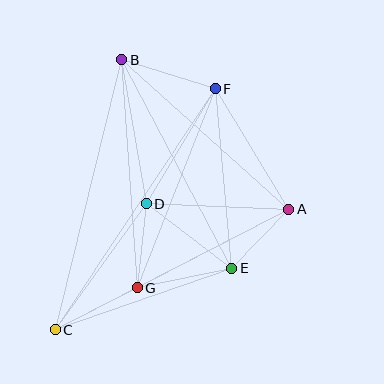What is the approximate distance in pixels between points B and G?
The distance between B and G is approximately 228 pixels.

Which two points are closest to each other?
Points A and E are closest to each other.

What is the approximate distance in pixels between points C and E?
The distance between C and E is approximately 187 pixels.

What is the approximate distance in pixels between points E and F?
The distance between E and F is approximately 180 pixels.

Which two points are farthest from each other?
Points C and F are farthest from each other.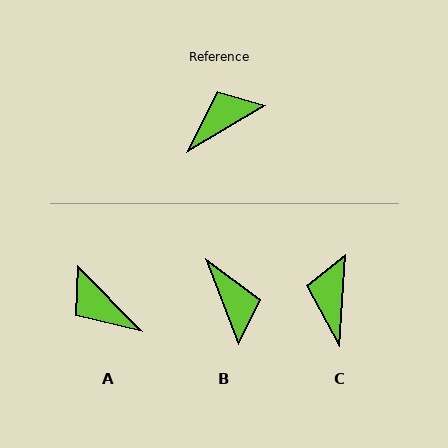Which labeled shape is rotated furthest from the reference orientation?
A, about 104 degrees away.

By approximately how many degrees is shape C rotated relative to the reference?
Approximately 55 degrees counter-clockwise.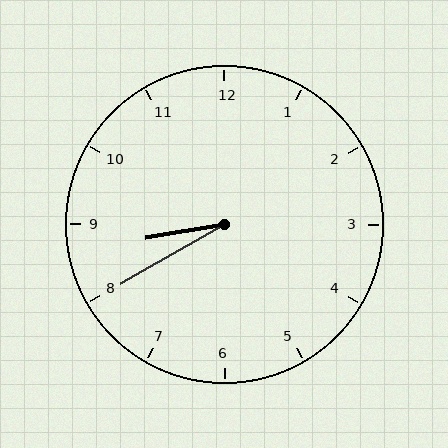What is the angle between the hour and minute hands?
Approximately 20 degrees.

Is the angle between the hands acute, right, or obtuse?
It is acute.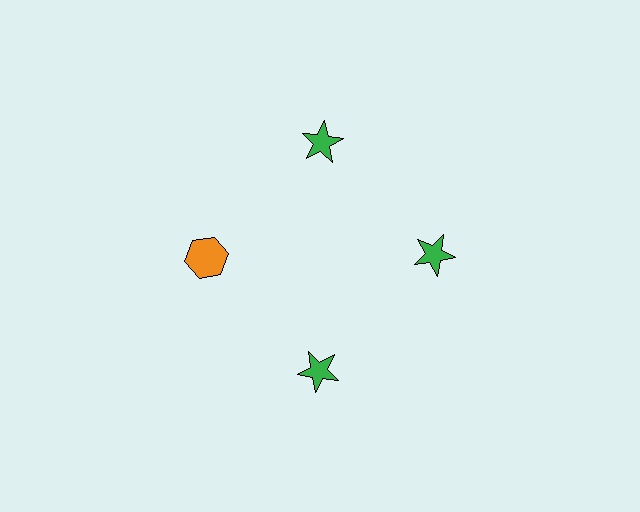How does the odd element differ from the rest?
It differs in both color (orange instead of green) and shape (hexagon instead of star).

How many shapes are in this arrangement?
There are 4 shapes arranged in a ring pattern.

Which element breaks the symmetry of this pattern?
The orange hexagon at roughly the 9 o'clock position breaks the symmetry. All other shapes are green stars.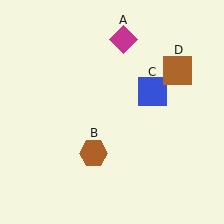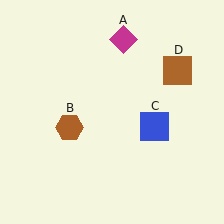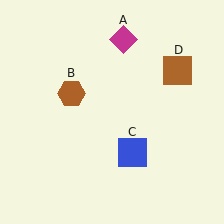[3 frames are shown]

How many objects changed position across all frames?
2 objects changed position: brown hexagon (object B), blue square (object C).